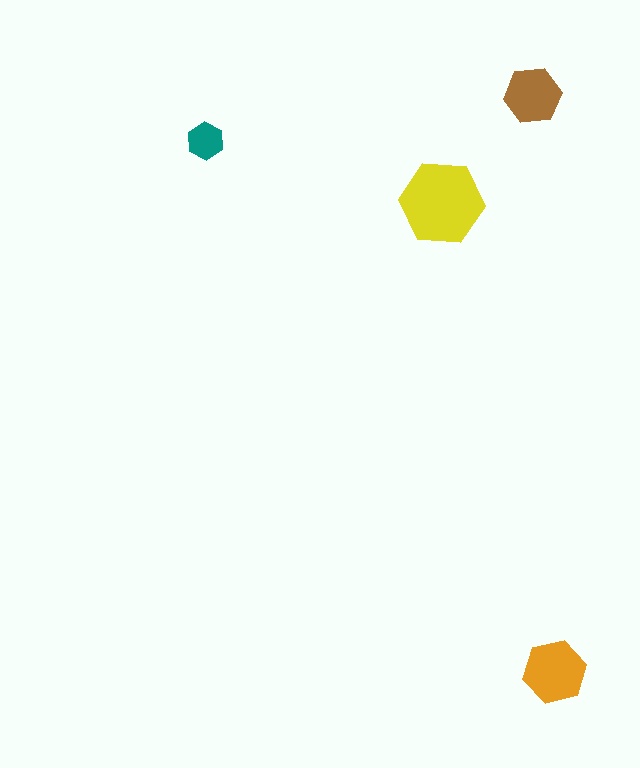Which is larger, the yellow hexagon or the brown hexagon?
The yellow one.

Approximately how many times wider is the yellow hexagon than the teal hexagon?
About 2.5 times wider.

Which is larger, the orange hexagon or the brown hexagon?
The orange one.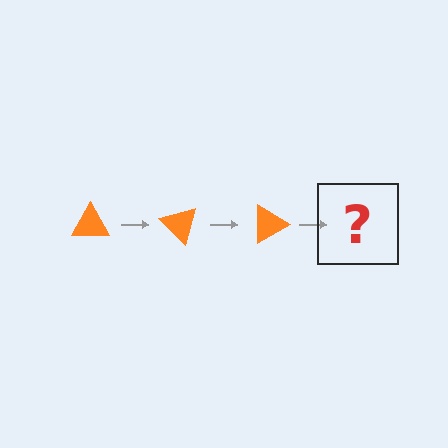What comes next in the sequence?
The next element should be an orange triangle rotated 135 degrees.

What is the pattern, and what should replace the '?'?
The pattern is that the triangle rotates 45 degrees each step. The '?' should be an orange triangle rotated 135 degrees.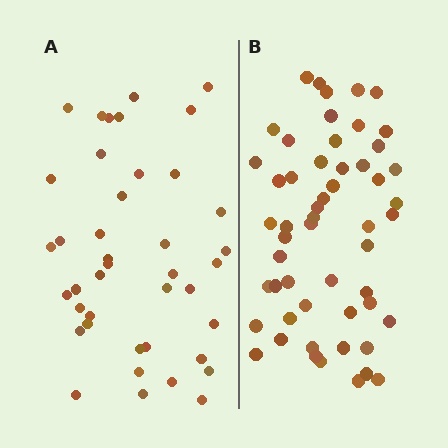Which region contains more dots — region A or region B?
Region B (the right region) has more dots.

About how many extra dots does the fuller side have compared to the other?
Region B has approximately 15 more dots than region A.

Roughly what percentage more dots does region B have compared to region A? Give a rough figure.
About 30% more.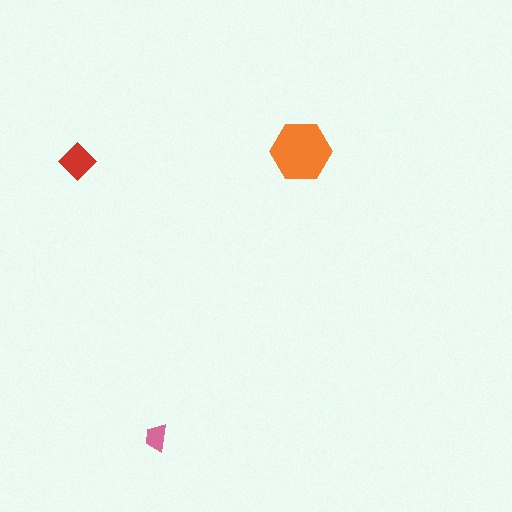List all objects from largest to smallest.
The orange hexagon, the red diamond, the pink trapezoid.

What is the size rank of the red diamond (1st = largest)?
2nd.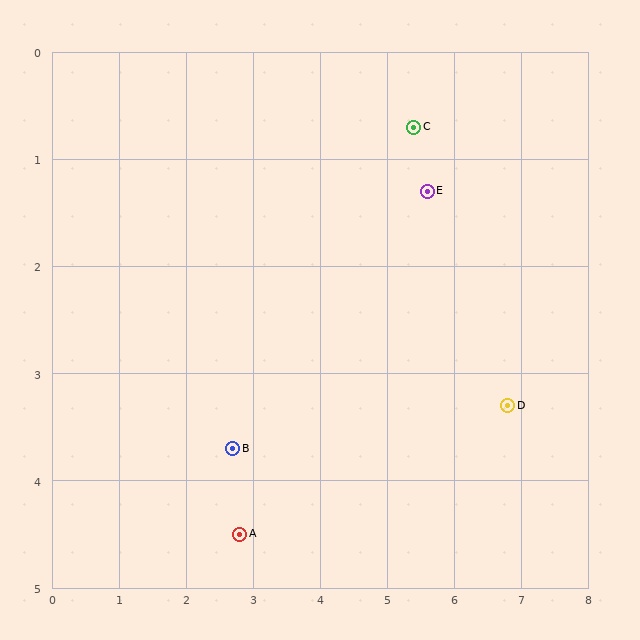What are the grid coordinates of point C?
Point C is at approximately (5.4, 0.7).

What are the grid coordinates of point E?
Point E is at approximately (5.6, 1.3).